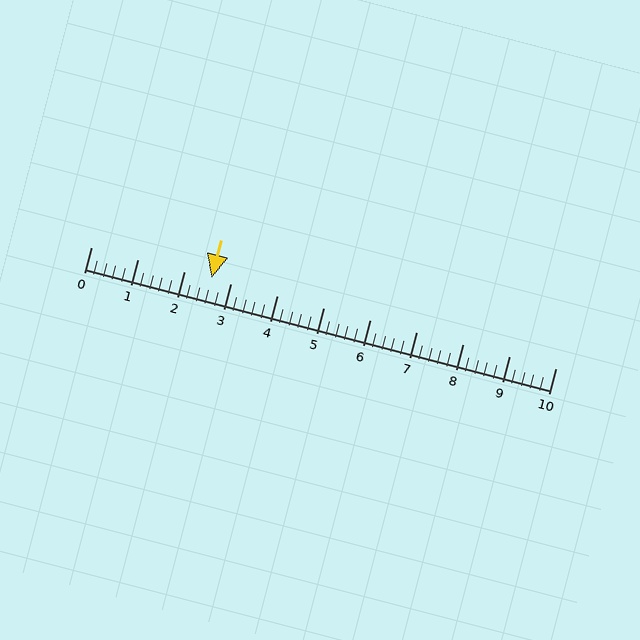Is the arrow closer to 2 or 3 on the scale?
The arrow is closer to 3.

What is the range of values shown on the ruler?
The ruler shows values from 0 to 10.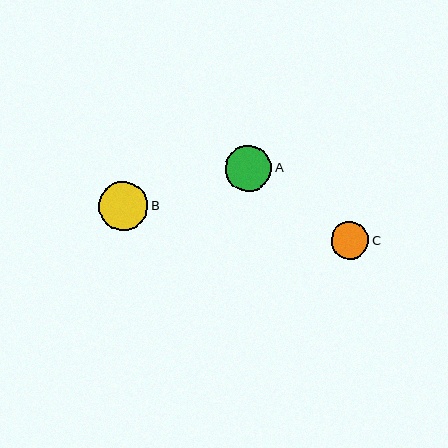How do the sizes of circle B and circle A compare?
Circle B and circle A are approximately the same size.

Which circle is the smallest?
Circle C is the smallest with a size of approximately 38 pixels.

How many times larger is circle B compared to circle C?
Circle B is approximately 1.3 times the size of circle C.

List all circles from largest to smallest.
From largest to smallest: B, A, C.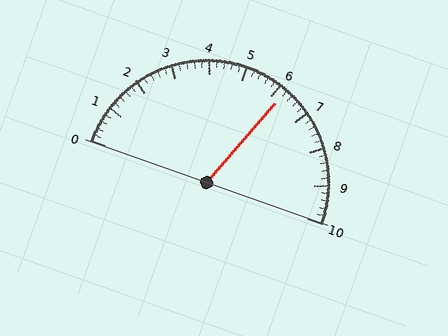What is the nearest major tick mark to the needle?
The nearest major tick mark is 6.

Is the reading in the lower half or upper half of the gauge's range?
The reading is in the upper half of the range (0 to 10).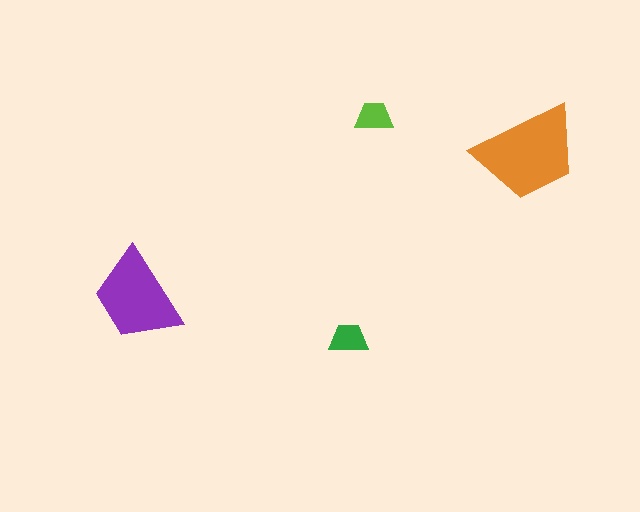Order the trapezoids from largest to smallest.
the orange one, the purple one, the green one, the lime one.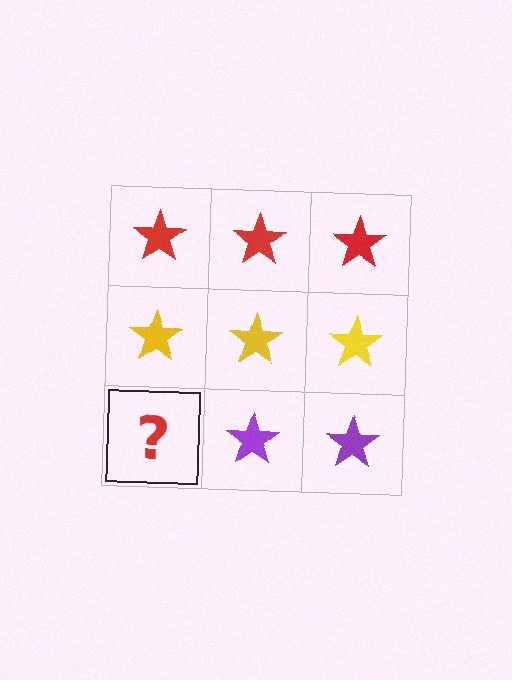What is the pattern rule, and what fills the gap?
The rule is that each row has a consistent color. The gap should be filled with a purple star.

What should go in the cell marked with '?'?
The missing cell should contain a purple star.